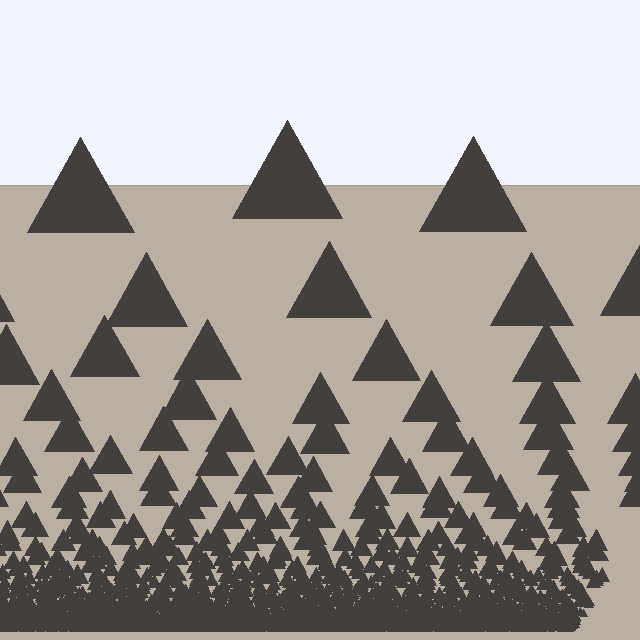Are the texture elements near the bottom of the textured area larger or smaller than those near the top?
Smaller. The gradient is inverted — elements near the bottom are smaller and denser.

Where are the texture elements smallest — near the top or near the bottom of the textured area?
Near the bottom.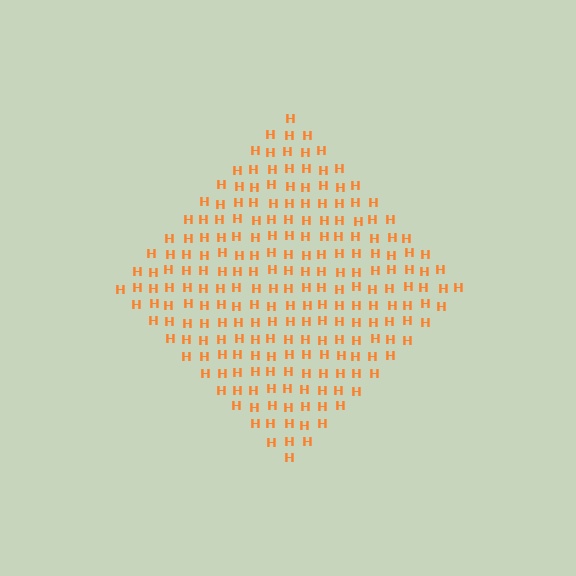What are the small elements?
The small elements are letter H's.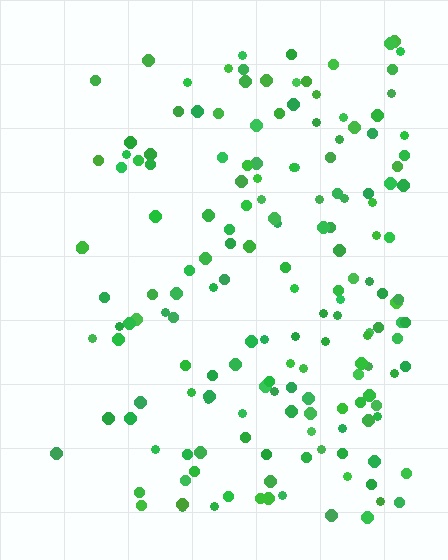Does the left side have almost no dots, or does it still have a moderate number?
Still a moderate number, just noticeably fewer than the right.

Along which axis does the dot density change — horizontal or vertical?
Horizontal.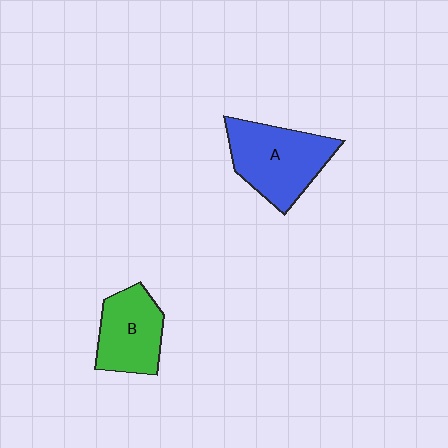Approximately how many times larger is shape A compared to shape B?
Approximately 1.3 times.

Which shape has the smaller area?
Shape B (green).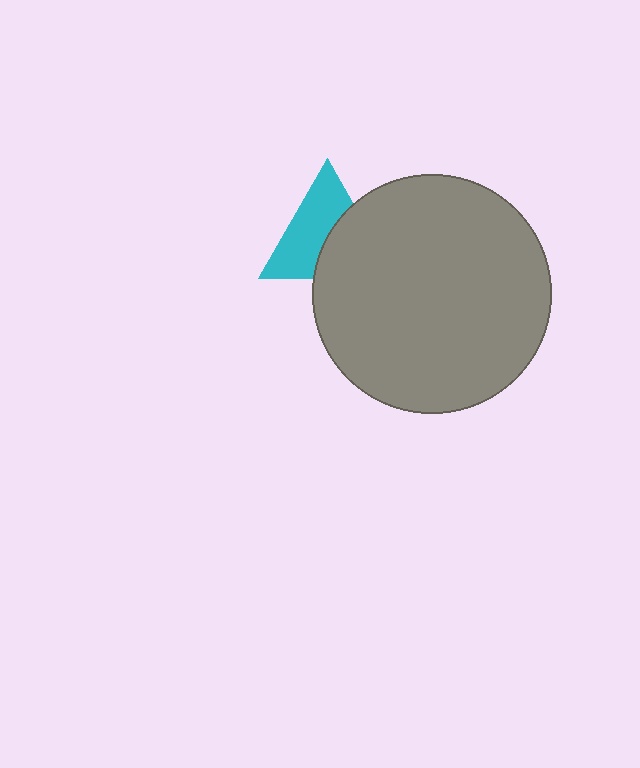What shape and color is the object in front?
The object in front is a gray circle.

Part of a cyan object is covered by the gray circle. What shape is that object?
It is a triangle.